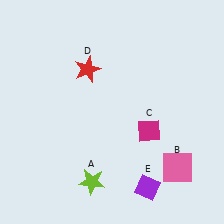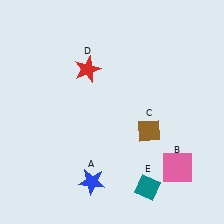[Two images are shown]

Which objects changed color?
A changed from lime to blue. C changed from magenta to brown. E changed from purple to teal.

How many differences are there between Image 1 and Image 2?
There are 3 differences between the two images.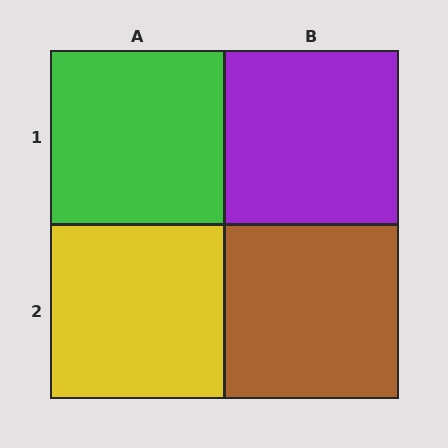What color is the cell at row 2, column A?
Yellow.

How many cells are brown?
1 cell is brown.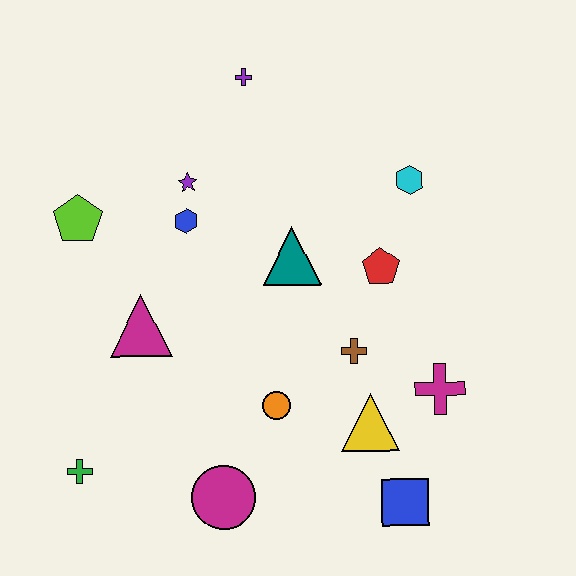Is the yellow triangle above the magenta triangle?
No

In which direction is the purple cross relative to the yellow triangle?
The purple cross is above the yellow triangle.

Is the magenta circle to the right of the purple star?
Yes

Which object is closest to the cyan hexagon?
The red pentagon is closest to the cyan hexagon.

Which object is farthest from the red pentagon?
The green cross is farthest from the red pentagon.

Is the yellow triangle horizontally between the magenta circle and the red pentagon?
Yes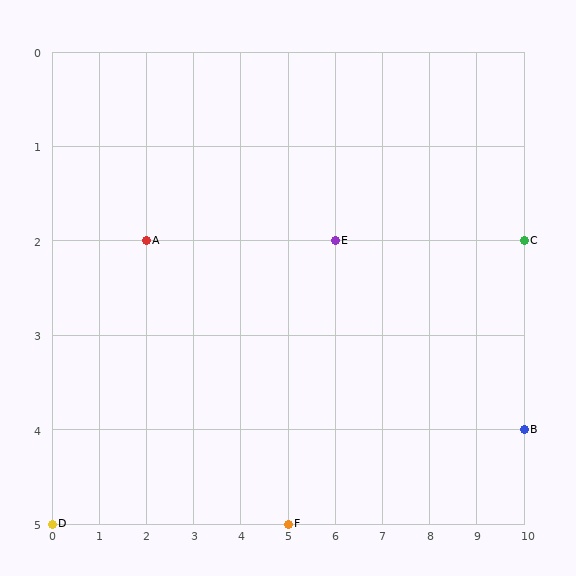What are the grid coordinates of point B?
Point B is at grid coordinates (10, 4).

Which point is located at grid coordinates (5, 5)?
Point F is at (5, 5).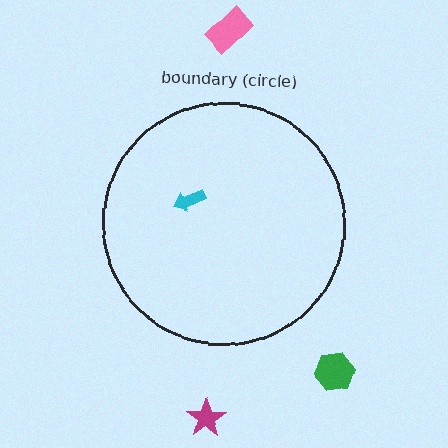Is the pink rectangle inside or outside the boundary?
Outside.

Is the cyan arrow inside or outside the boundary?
Inside.